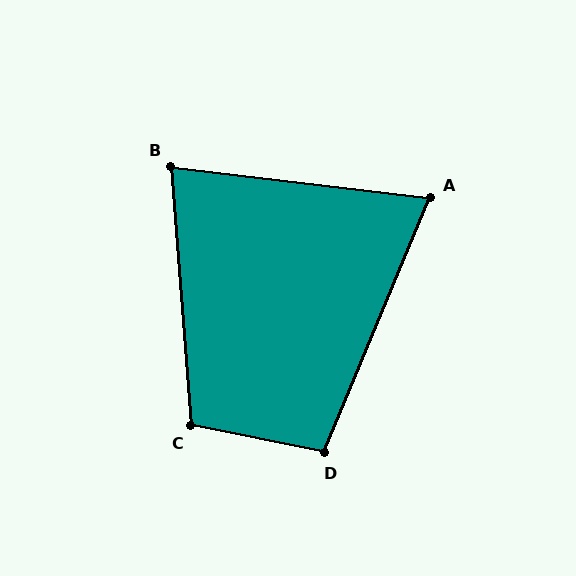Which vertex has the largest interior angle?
C, at approximately 106 degrees.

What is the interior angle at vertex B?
Approximately 79 degrees (acute).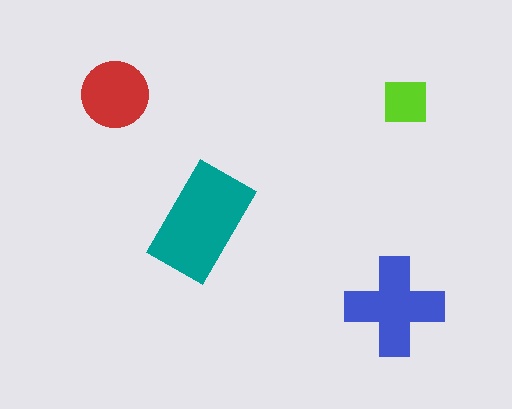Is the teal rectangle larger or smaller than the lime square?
Larger.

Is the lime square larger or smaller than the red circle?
Smaller.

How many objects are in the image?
There are 4 objects in the image.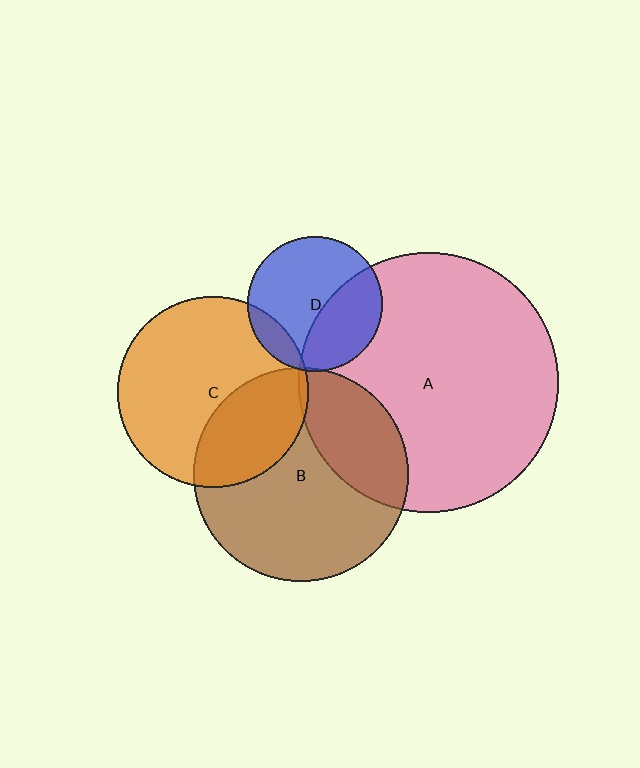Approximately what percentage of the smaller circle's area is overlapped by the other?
Approximately 5%.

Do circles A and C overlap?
Yes.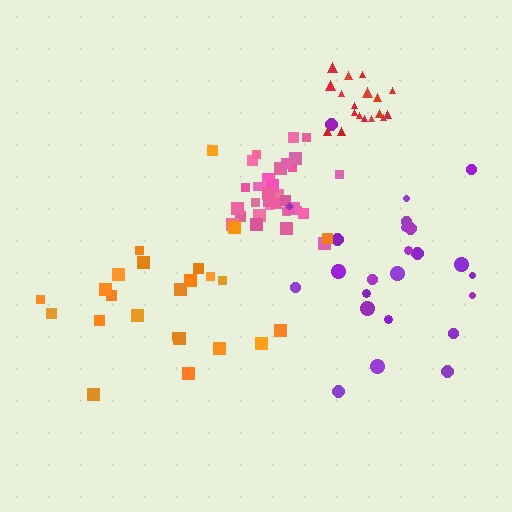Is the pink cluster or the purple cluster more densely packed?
Pink.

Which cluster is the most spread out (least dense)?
Orange.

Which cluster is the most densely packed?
Pink.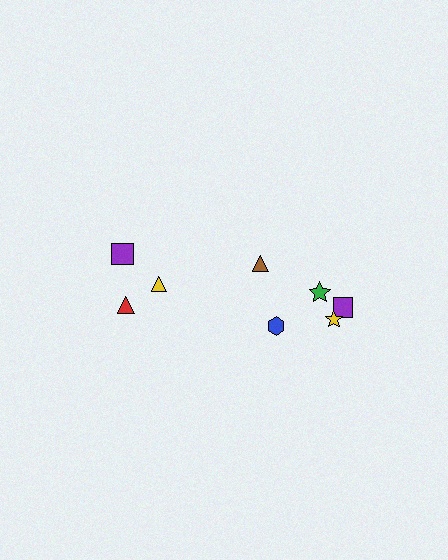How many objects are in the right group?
There are 5 objects.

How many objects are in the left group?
There are 3 objects.